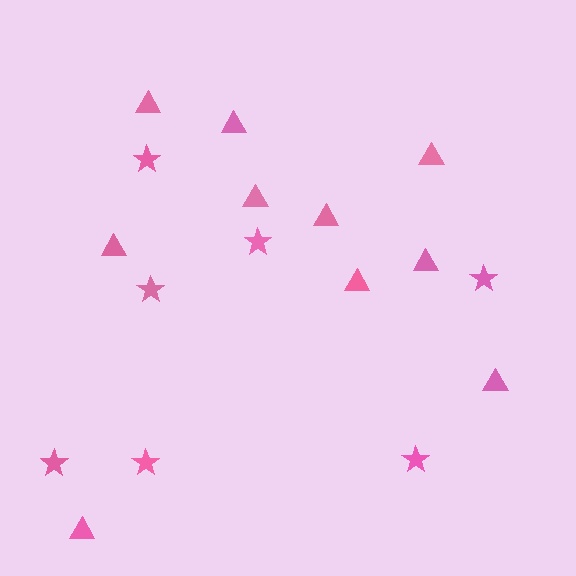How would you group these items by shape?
There are 2 groups: one group of triangles (10) and one group of stars (7).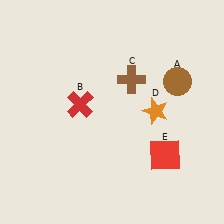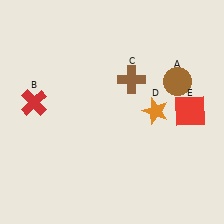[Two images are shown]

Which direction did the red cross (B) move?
The red cross (B) moved left.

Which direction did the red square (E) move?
The red square (E) moved up.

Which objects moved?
The objects that moved are: the red cross (B), the red square (E).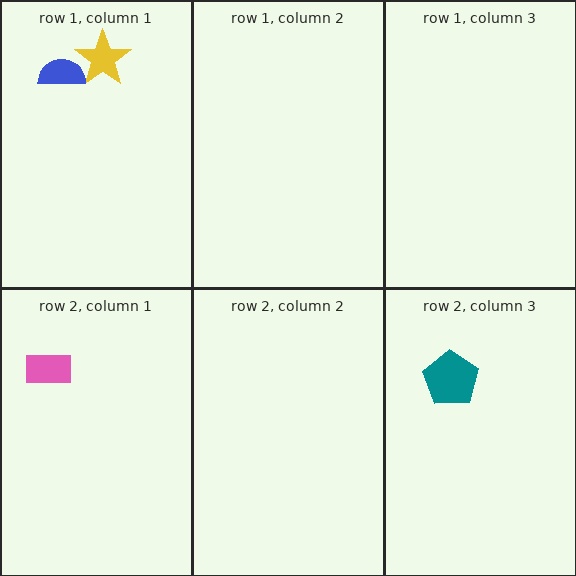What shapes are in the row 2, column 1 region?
The pink rectangle.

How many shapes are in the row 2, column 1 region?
1.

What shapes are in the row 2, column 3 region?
The teal pentagon.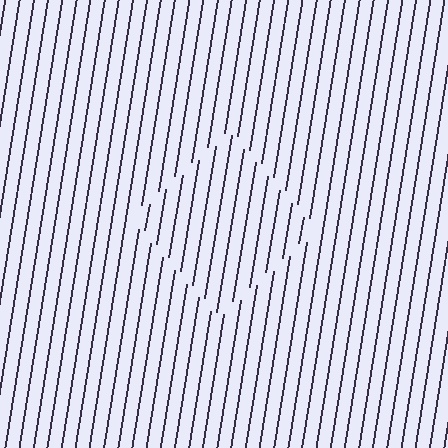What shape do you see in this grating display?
An illusory square. The interior of the shape contains the same grating, shifted by half a period — the contour is defined by the phase discontinuity where line-ends from the inner and outer gratings abut.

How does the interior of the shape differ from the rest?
The interior of the shape contains the same grating, shifted by half a period — the contour is defined by the phase discontinuity where line-ends from the inner and outer gratings abut.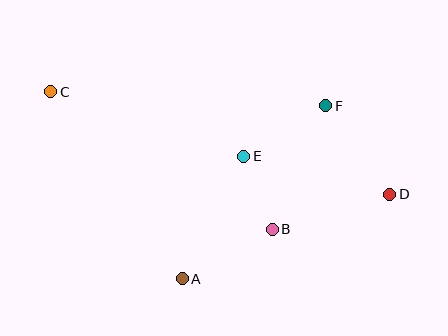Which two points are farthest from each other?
Points C and D are farthest from each other.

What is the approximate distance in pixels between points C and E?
The distance between C and E is approximately 203 pixels.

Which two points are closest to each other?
Points B and E are closest to each other.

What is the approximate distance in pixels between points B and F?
The distance between B and F is approximately 135 pixels.